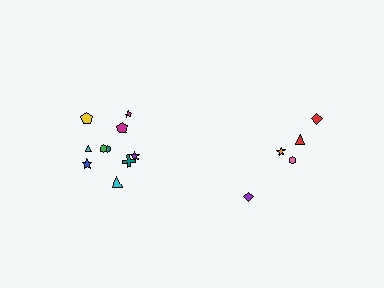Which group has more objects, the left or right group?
The left group.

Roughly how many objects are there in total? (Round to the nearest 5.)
Roughly 15 objects in total.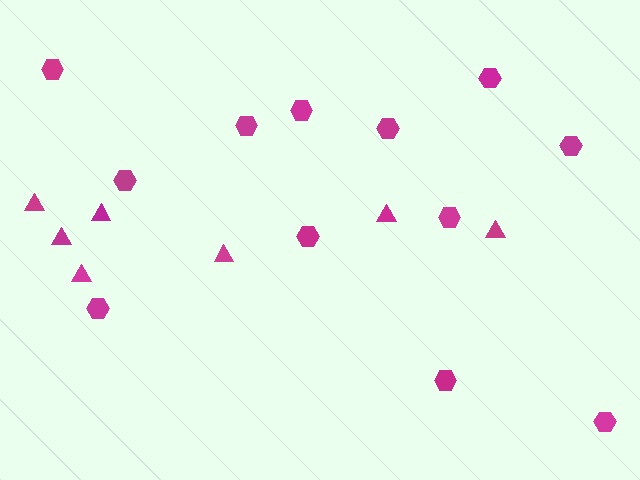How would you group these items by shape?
There are 2 groups: one group of triangles (7) and one group of hexagons (12).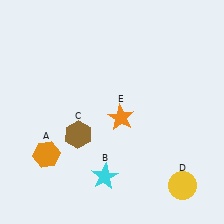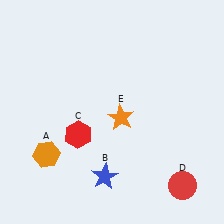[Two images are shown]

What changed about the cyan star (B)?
In Image 1, B is cyan. In Image 2, it changed to blue.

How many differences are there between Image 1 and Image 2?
There are 3 differences between the two images.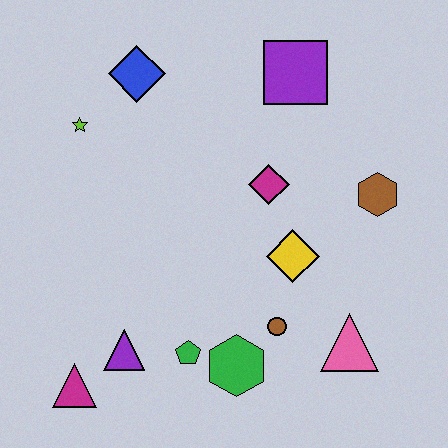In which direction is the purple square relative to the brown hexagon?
The purple square is above the brown hexagon.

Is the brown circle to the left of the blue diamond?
No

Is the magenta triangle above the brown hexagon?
No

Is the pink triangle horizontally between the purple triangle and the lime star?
No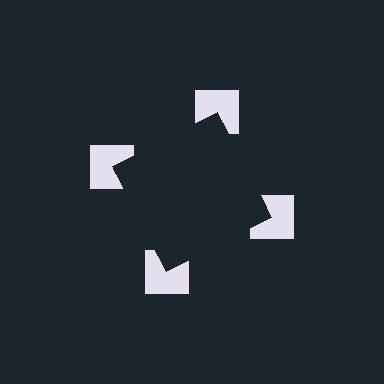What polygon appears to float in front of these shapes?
An illusory square — its edges are inferred from the aligned wedge cuts in the notched squares, not physically drawn.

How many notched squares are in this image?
There are 4 — one at each vertex of the illusory square.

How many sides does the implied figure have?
4 sides.